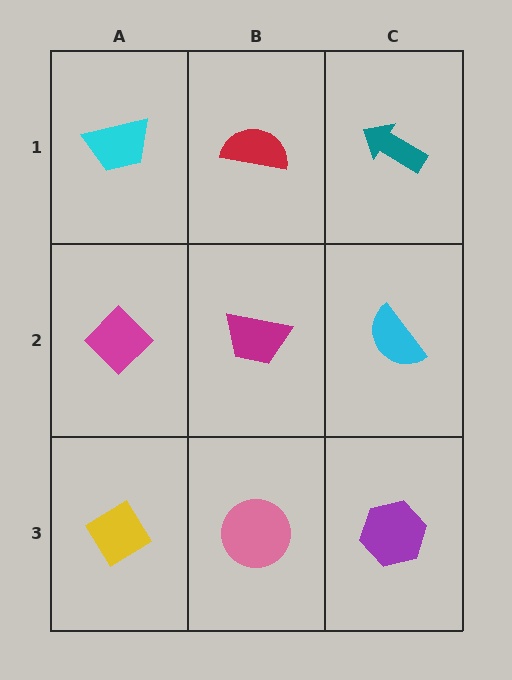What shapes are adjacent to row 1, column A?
A magenta diamond (row 2, column A), a red semicircle (row 1, column B).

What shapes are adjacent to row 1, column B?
A magenta trapezoid (row 2, column B), a cyan trapezoid (row 1, column A), a teal arrow (row 1, column C).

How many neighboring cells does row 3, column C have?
2.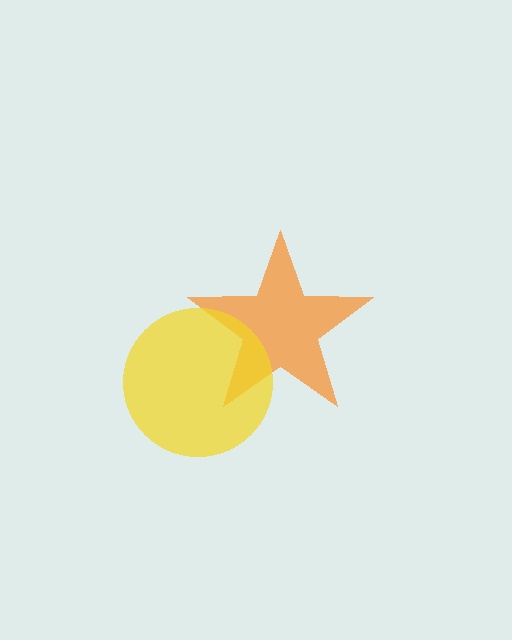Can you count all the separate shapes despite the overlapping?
Yes, there are 2 separate shapes.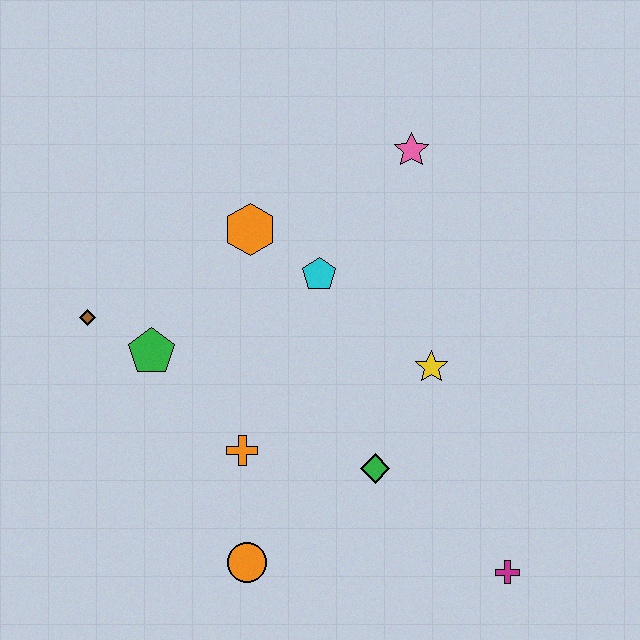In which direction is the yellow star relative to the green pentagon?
The yellow star is to the right of the green pentagon.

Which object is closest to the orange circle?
The orange cross is closest to the orange circle.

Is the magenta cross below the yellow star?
Yes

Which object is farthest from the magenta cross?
The brown diamond is farthest from the magenta cross.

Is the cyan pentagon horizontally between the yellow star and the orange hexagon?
Yes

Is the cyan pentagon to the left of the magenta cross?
Yes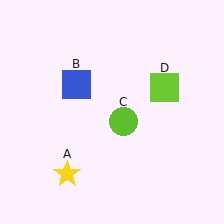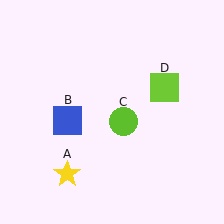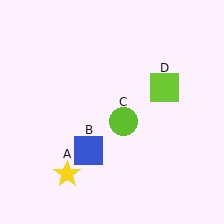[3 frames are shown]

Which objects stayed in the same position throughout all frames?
Yellow star (object A) and lime circle (object C) and lime square (object D) remained stationary.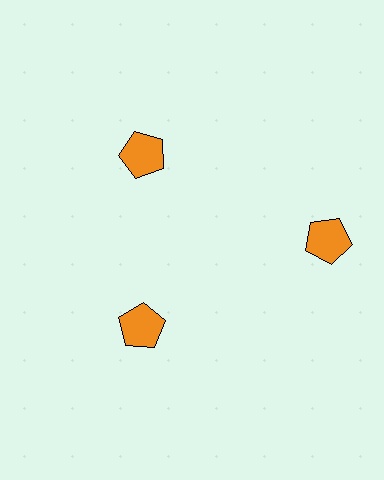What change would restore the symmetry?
The symmetry would be restored by moving it inward, back onto the ring so that all 3 pentagons sit at equal angles and equal distance from the center.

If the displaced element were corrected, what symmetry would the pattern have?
It would have 3-fold rotational symmetry — the pattern would map onto itself every 120 degrees.